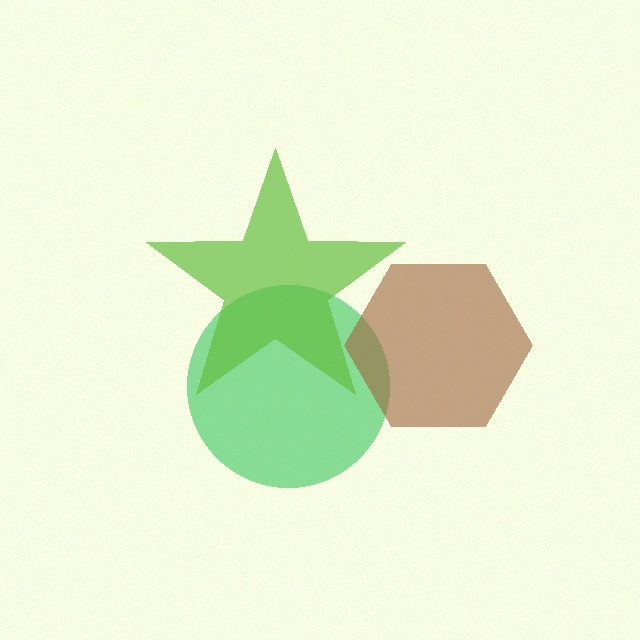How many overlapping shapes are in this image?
There are 3 overlapping shapes in the image.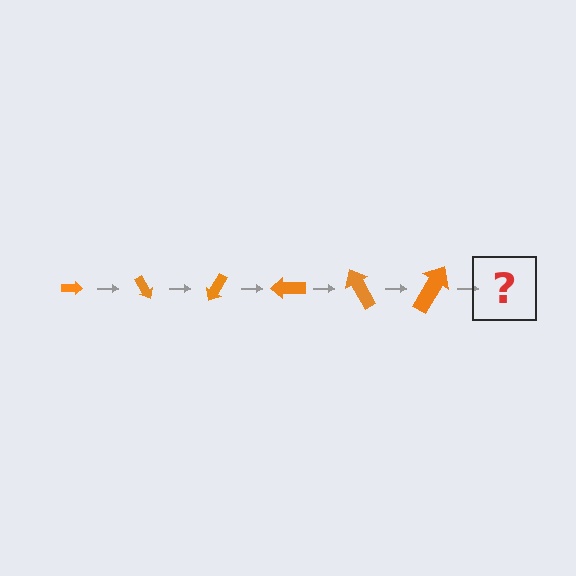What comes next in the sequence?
The next element should be an arrow, larger than the previous one and rotated 360 degrees from the start.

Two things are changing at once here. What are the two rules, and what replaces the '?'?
The two rules are that the arrow grows larger each step and it rotates 60 degrees each step. The '?' should be an arrow, larger than the previous one and rotated 360 degrees from the start.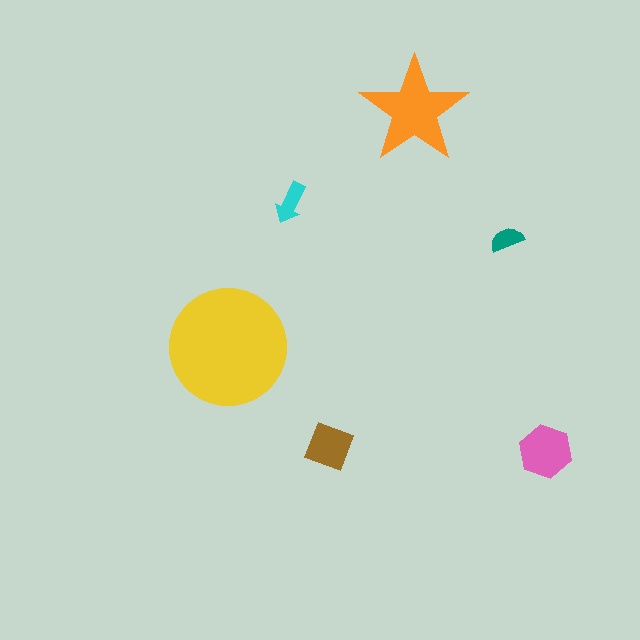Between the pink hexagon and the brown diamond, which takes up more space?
The pink hexagon.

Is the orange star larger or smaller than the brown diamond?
Larger.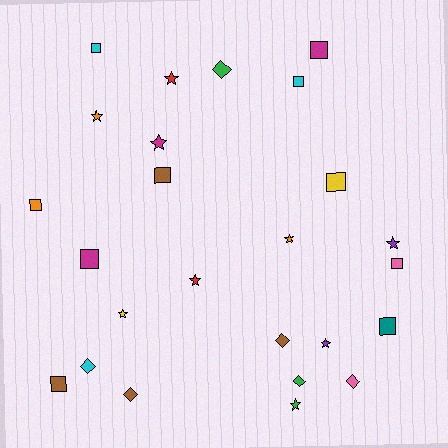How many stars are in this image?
There are 9 stars.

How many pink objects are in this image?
There are 2 pink objects.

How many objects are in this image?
There are 25 objects.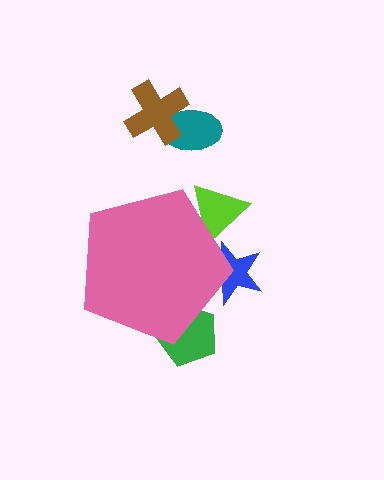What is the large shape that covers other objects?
A pink pentagon.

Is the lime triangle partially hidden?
Yes, the lime triangle is partially hidden behind the pink pentagon.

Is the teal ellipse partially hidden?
No, the teal ellipse is fully visible.